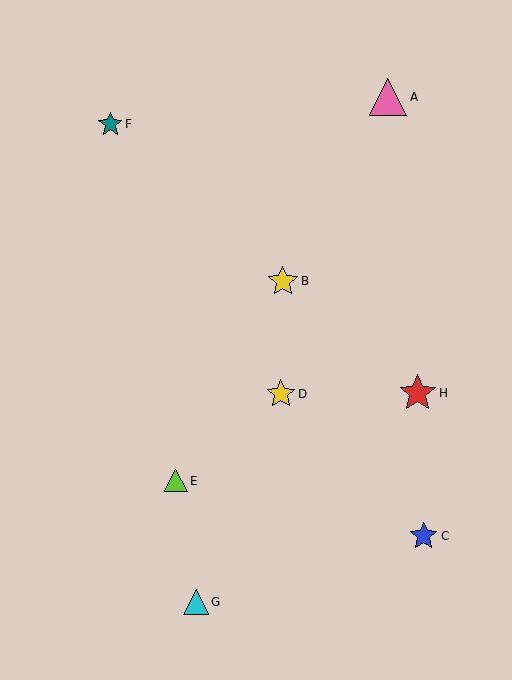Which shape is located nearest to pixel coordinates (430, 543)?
The blue star (labeled C) at (424, 536) is nearest to that location.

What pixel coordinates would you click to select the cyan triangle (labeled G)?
Click at (196, 602) to select the cyan triangle G.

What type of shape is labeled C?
Shape C is a blue star.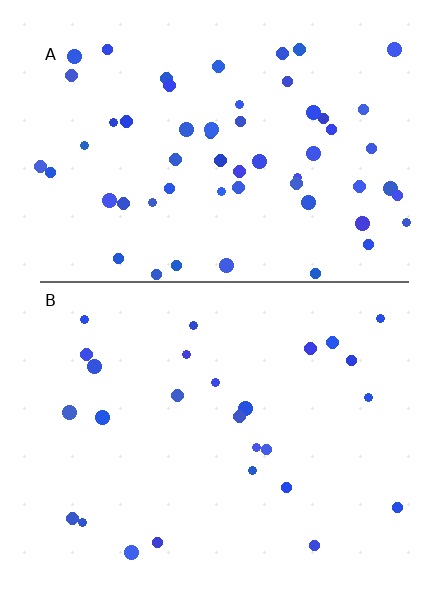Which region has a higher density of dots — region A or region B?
A (the top).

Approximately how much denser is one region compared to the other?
Approximately 2.2× — region A over region B.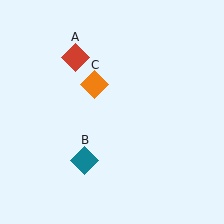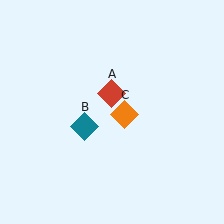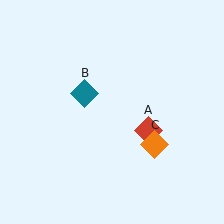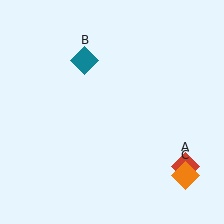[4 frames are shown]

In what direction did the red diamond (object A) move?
The red diamond (object A) moved down and to the right.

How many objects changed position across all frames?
3 objects changed position: red diamond (object A), teal diamond (object B), orange diamond (object C).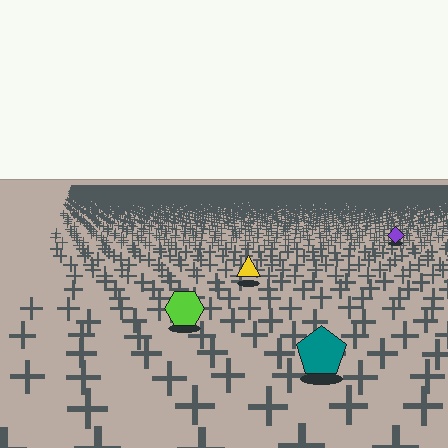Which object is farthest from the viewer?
The purple diamond is farthest from the viewer. It appears smaller and the ground texture around it is denser.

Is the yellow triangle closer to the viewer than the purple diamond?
Yes. The yellow triangle is closer — you can tell from the texture gradient: the ground texture is coarser near it.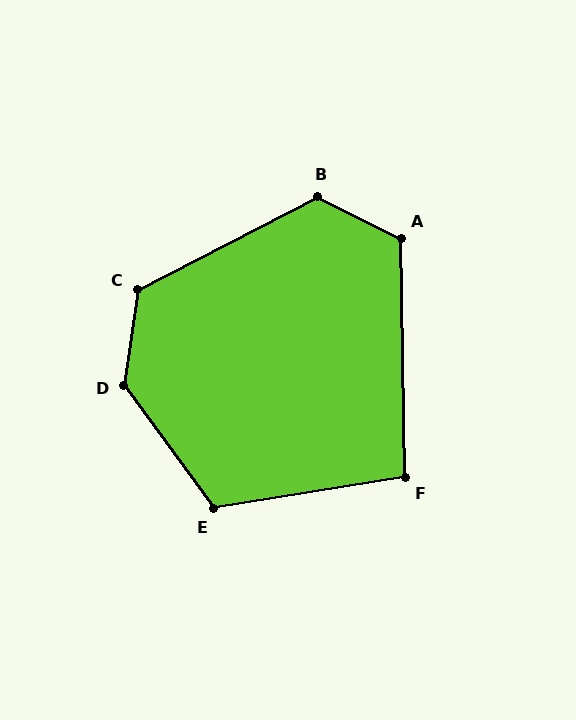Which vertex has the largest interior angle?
D, at approximately 136 degrees.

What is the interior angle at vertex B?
Approximately 126 degrees (obtuse).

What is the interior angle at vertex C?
Approximately 125 degrees (obtuse).